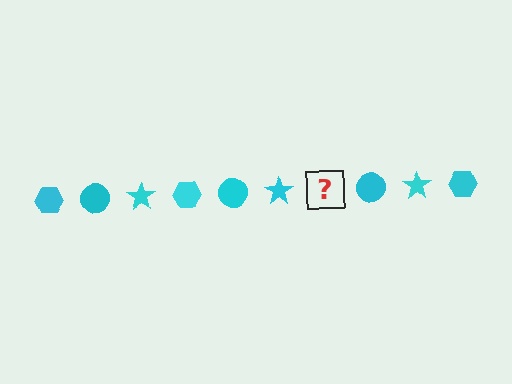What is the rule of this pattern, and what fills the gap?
The rule is that the pattern cycles through hexagon, circle, star shapes in cyan. The gap should be filled with a cyan hexagon.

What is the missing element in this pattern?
The missing element is a cyan hexagon.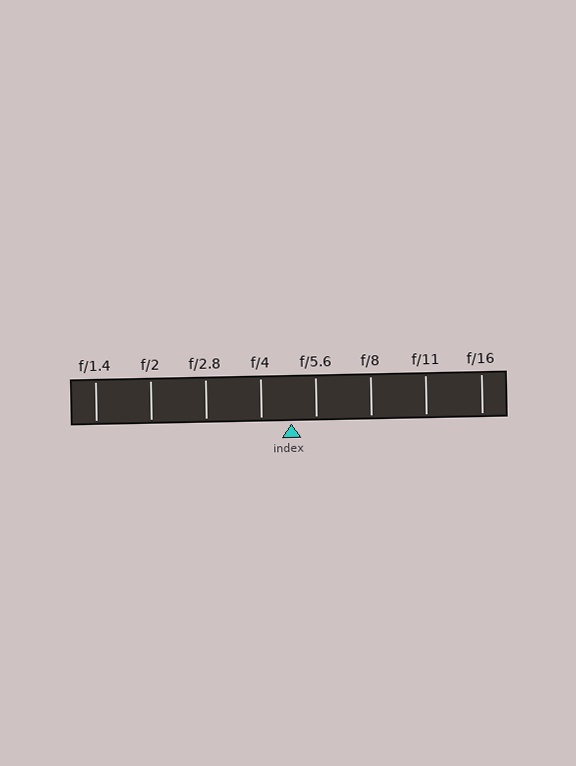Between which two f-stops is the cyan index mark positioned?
The index mark is between f/4 and f/5.6.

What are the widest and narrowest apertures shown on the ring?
The widest aperture shown is f/1.4 and the narrowest is f/16.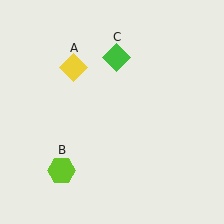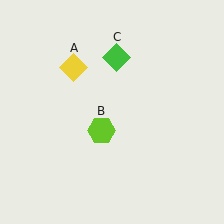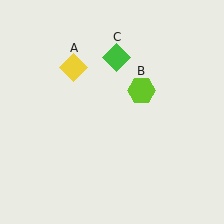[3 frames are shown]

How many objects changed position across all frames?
1 object changed position: lime hexagon (object B).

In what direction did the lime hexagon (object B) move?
The lime hexagon (object B) moved up and to the right.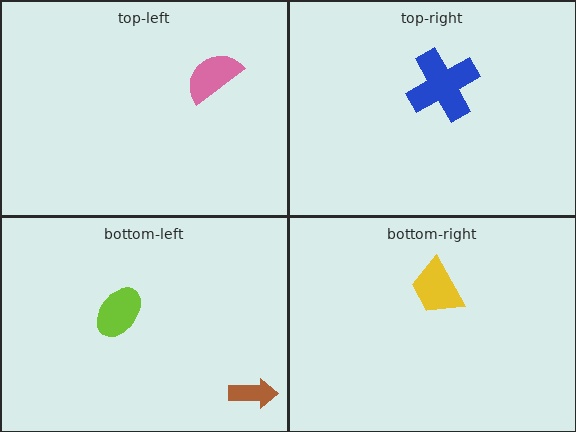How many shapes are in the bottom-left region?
2.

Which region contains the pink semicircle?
The top-left region.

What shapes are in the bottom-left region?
The lime ellipse, the brown arrow.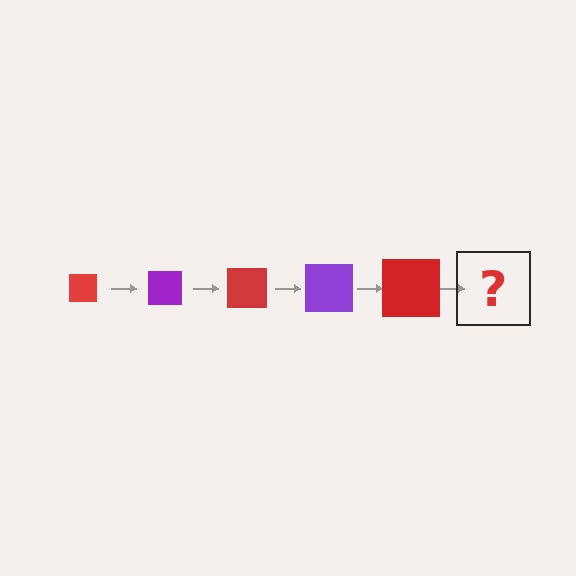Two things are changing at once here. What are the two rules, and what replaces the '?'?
The two rules are that the square grows larger each step and the color cycles through red and purple. The '?' should be a purple square, larger than the previous one.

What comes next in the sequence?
The next element should be a purple square, larger than the previous one.